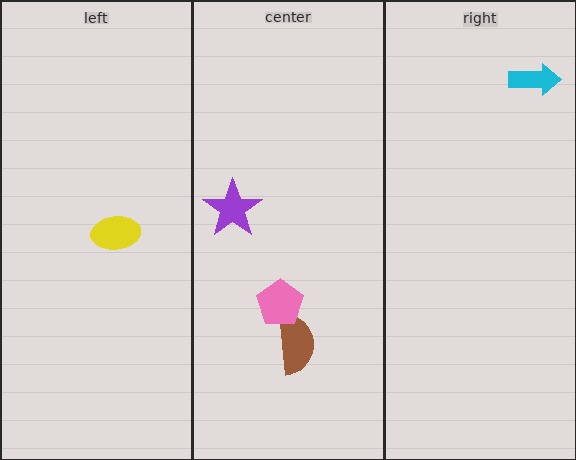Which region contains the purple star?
The center region.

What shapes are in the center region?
The brown semicircle, the pink pentagon, the purple star.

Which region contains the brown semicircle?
The center region.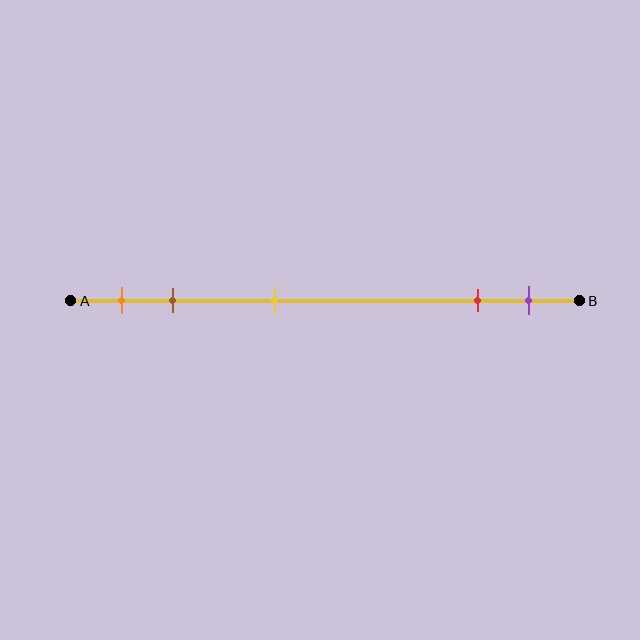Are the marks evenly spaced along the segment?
No, the marks are not evenly spaced.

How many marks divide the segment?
There are 5 marks dividing the segment.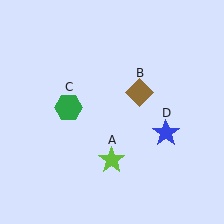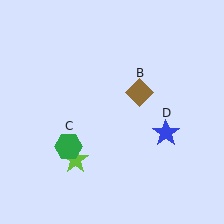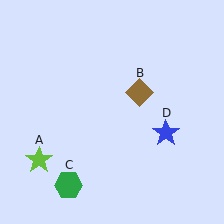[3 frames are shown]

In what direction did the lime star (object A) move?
The lime star (object A) moved left.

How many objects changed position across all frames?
2 objects changed position: lime star (object A), green hexagon (object C).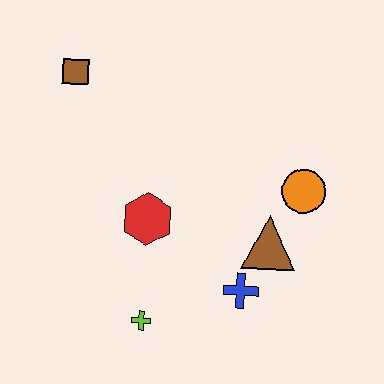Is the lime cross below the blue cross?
Yes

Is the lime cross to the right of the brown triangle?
No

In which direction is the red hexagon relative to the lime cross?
The red hexagon is above the lime cross.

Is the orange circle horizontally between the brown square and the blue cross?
No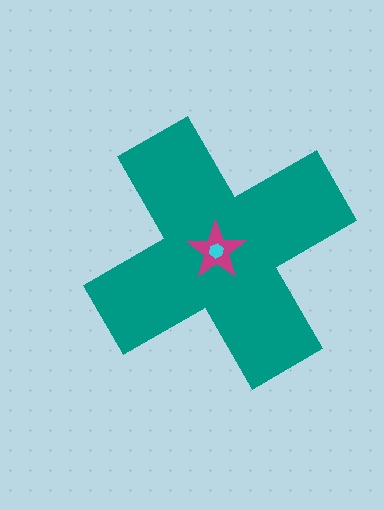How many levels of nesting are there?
3.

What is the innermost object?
The cyan hexagon.